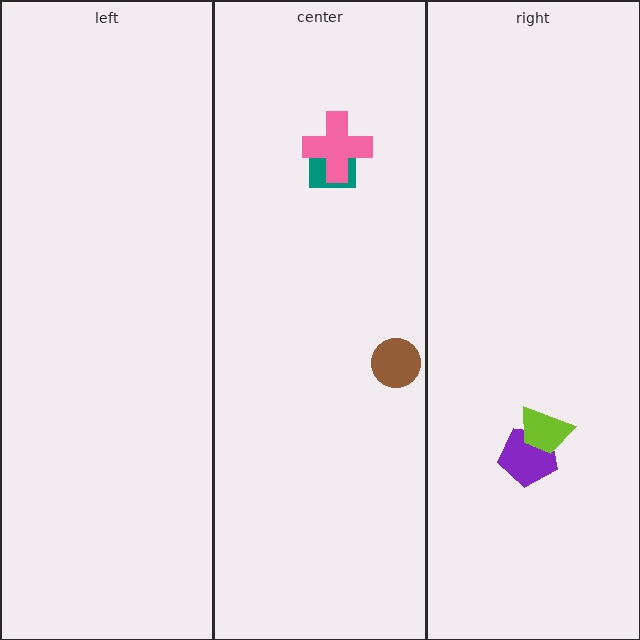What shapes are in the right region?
The purple pentagon, the lime trapezoid.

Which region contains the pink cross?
The center region.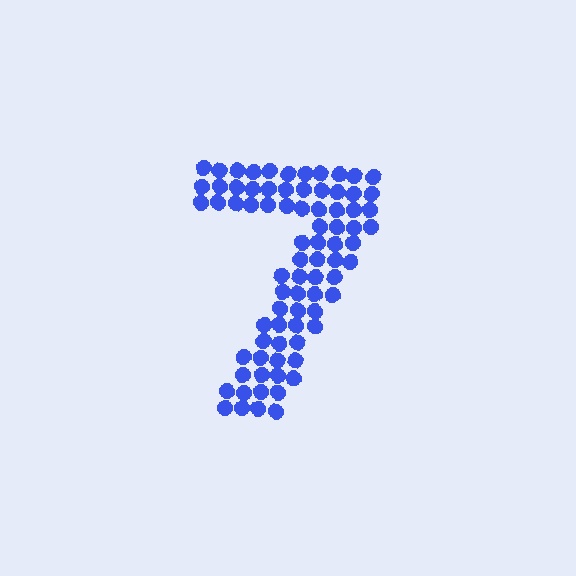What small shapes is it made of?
It is made of small circles.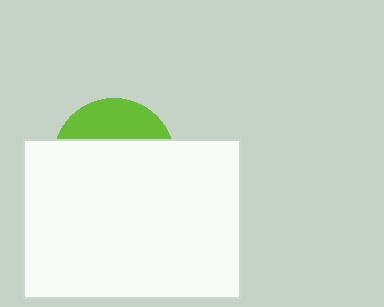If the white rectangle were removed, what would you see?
You would see the complete lime circle.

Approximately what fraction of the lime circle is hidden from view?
Roughly 70% of the lime circle is hidden behind the white rectangle.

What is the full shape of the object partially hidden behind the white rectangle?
The partially hidden object is a lime circle.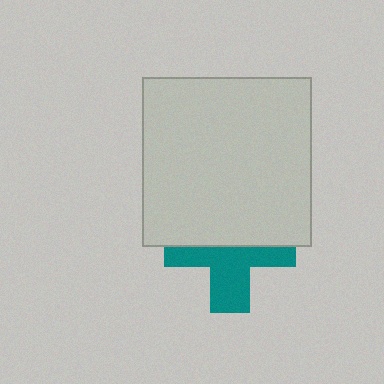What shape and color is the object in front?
The object in front is a light gray square.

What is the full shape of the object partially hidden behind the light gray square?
The partially hidden object is a teal cross.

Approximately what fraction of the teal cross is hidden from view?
Roughly 51% of the teal cross is hidden behind the light gray square.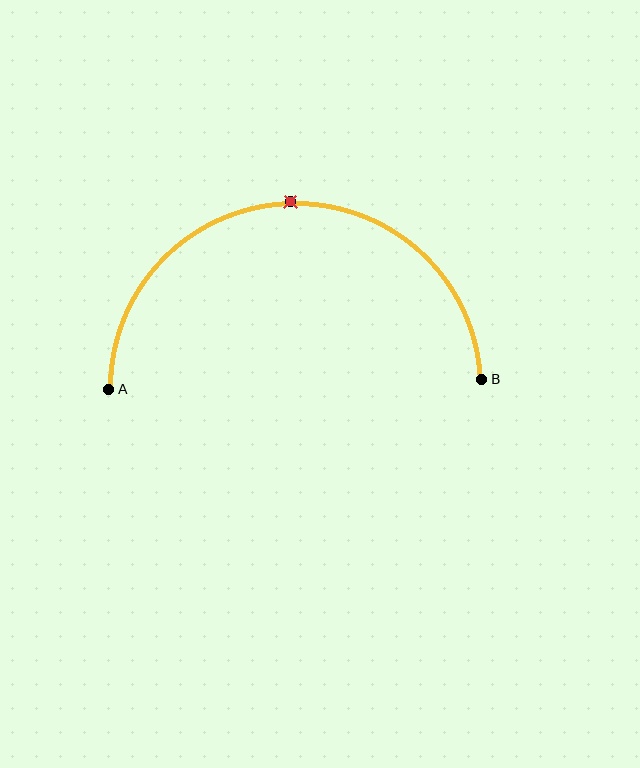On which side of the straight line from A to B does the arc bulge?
The arc bulges above the straight line connecting A and B.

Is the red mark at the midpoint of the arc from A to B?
Yes. The red mark lies on the arc at equal arc-length from both A and B — it is the arc midpoint.